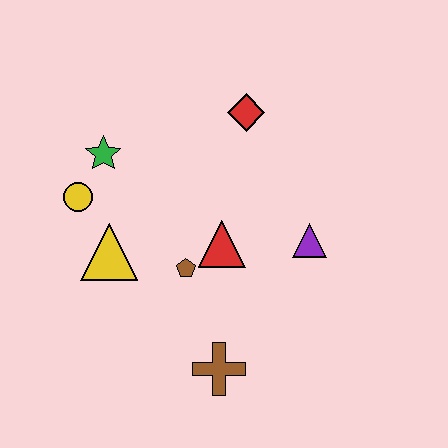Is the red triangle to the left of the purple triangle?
Yes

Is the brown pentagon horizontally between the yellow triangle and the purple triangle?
Yes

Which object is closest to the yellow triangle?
The yellow circle is closest to the yellow triangle.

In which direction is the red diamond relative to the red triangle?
The red diamond is above the red triangle.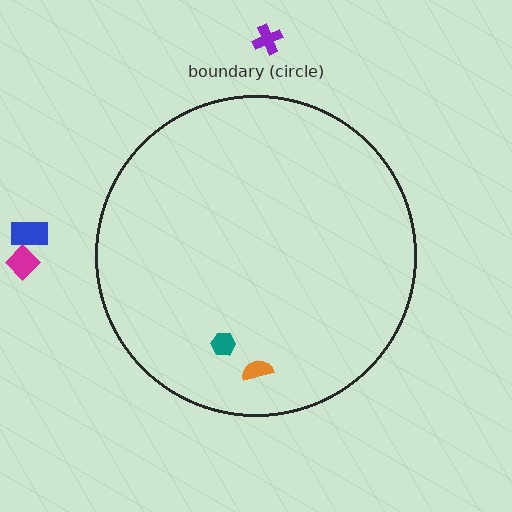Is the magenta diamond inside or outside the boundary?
Outside.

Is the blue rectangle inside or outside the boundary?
Outside.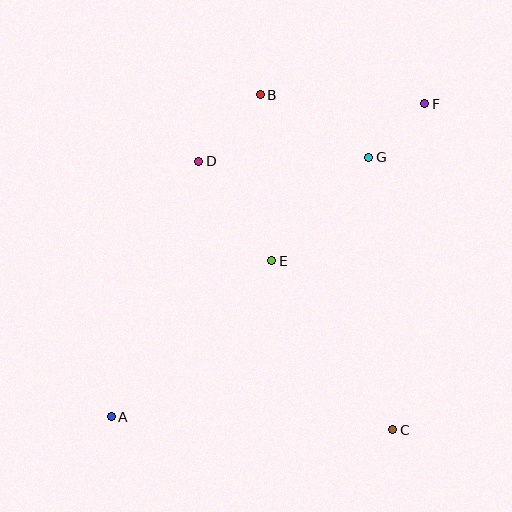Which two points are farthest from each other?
Points A and F are farthest from each other.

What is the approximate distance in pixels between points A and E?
The distance between A and E is approximately 224 pixels.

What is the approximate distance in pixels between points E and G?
The distance between E and G is approximately 142 pixels.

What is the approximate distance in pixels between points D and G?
The distance between D and G is approximately 170 pixels.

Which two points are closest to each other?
Points F and G are closest to each other.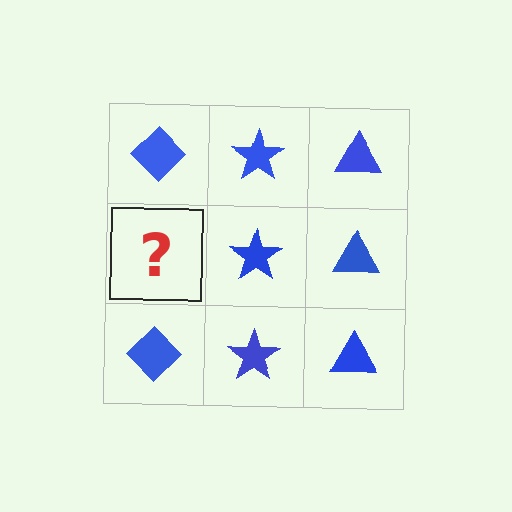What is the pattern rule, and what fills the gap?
The rule is that each column has a consistent shape. The gap should be filled with a blue diamond.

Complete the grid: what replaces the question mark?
The question mark should be replaced with a blue diamond.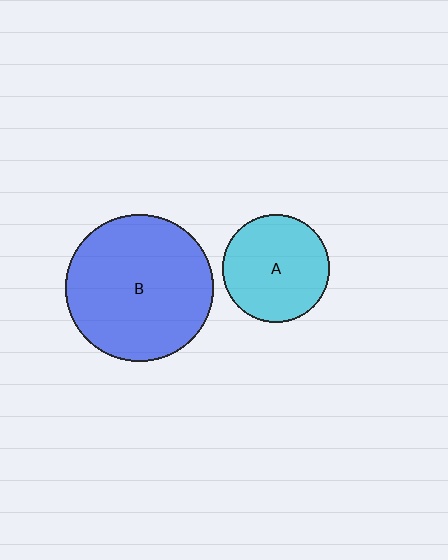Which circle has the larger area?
Circle B (blue).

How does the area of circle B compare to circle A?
Approximately 1.9 times.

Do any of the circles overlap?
No, none of the circles overlap.